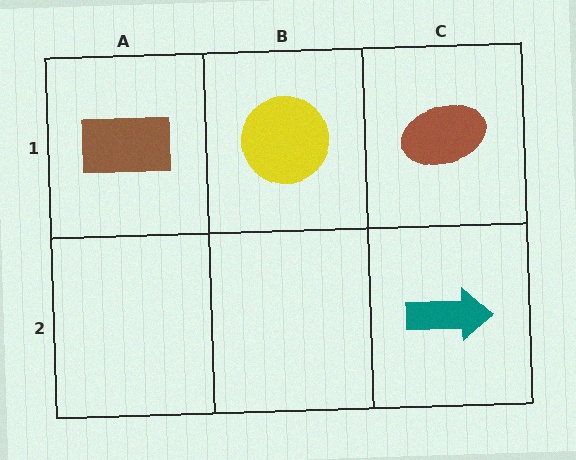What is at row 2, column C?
A teal arrow.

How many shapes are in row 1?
3 shapes.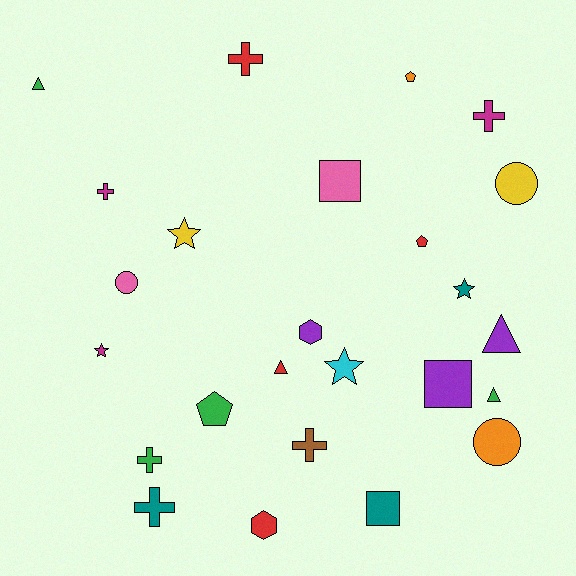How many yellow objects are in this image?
There are 2 yellow objects.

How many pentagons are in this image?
There are 3 pentagons.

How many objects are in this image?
There are 25 objects.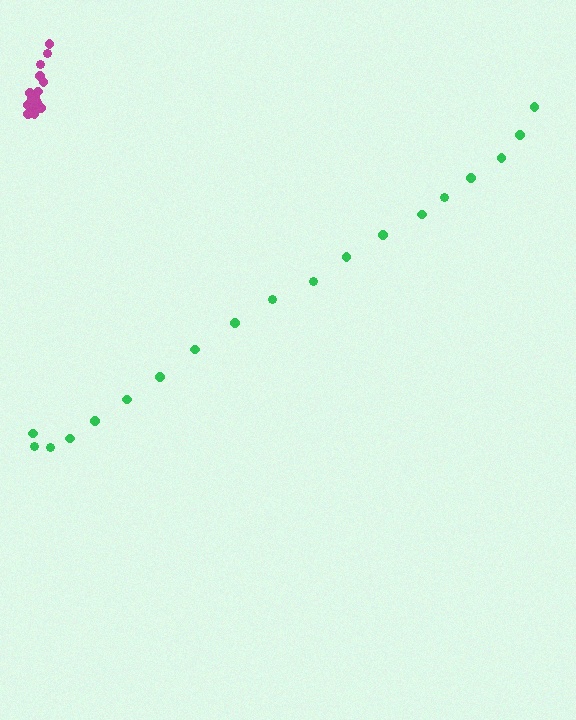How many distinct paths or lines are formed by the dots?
There are 2 distinct paths.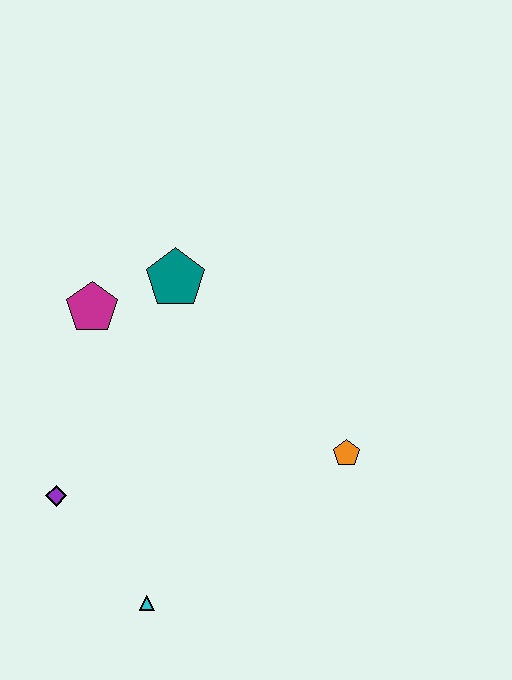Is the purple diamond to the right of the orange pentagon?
No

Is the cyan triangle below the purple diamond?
Yes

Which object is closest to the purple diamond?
The cyan triangle is closest to the purple diamond.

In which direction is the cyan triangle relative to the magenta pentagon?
The cyan triangle is below the magenta pentagon.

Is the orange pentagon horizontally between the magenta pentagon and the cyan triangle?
No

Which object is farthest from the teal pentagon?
The cyan triangle is farthest from the teal pentagon.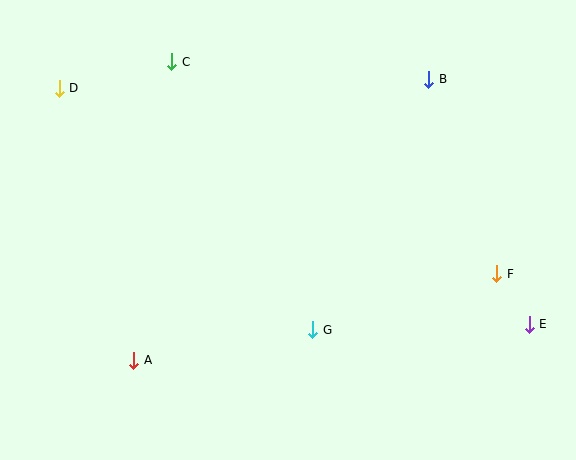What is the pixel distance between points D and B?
The distance between D and B is 369 pixels.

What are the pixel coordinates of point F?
Point F is at (497, 274).